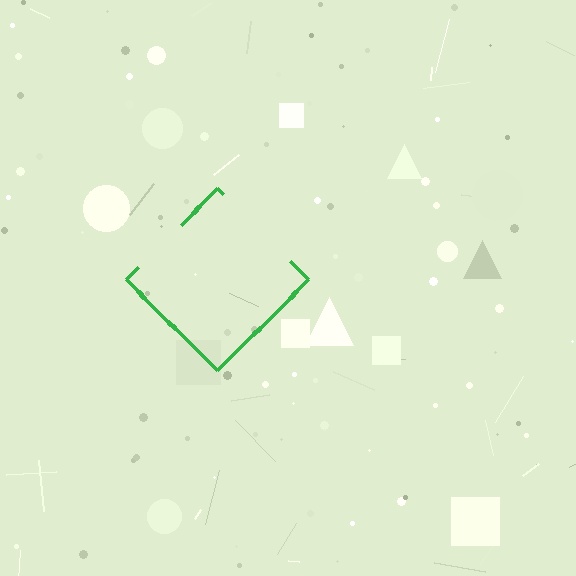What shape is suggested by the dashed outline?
The dashed outline suggests a diamond.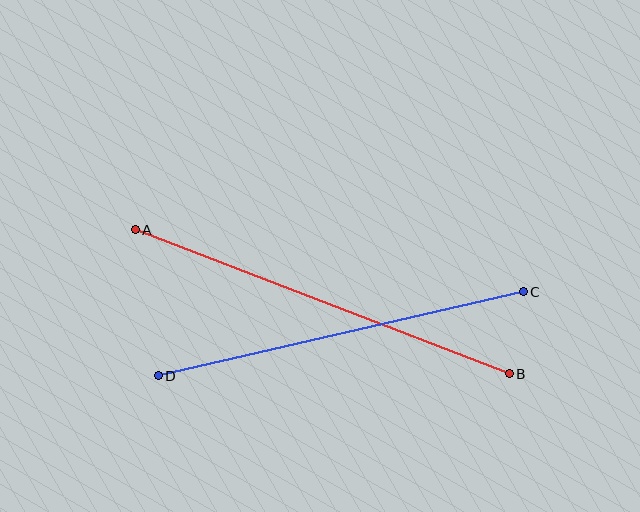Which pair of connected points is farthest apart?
Points A and B are farthest apart.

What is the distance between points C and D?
The distance is approximately 375 pixels.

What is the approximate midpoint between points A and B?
The midpoint is at approximately (322, 302) pixels.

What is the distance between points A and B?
The distance is approximately 401 pixels.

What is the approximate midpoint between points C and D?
The midpoint is at approximately (341, 334) pixels.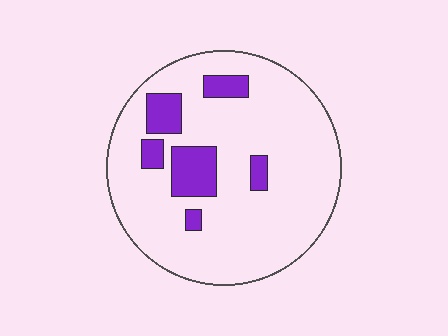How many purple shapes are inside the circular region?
6.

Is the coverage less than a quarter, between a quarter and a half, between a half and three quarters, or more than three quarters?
Less than a quarter.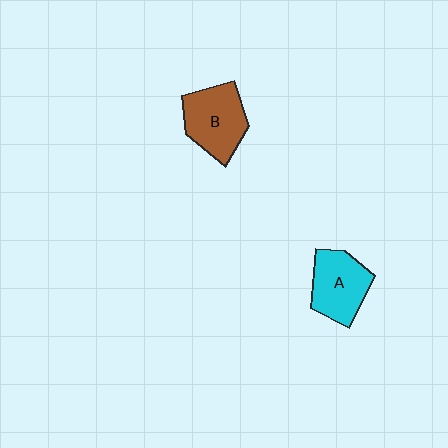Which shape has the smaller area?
Shape A (cyan).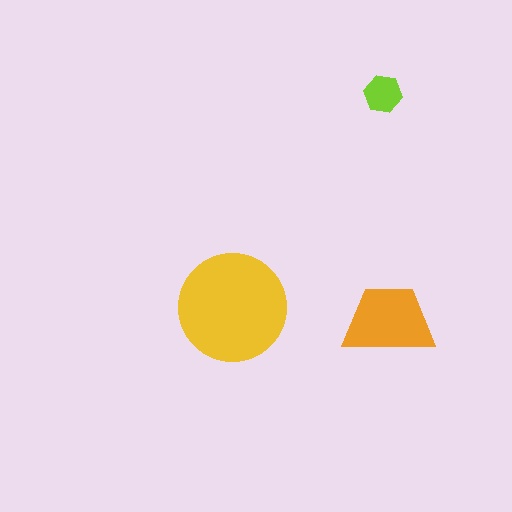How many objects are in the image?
There are 3 objects in the image.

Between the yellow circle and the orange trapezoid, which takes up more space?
The yellow circle.